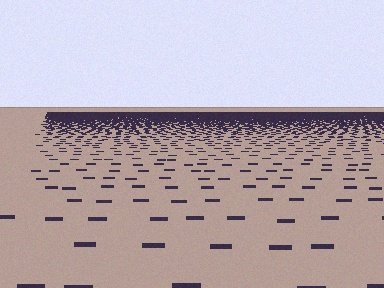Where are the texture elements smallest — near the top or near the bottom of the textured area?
Near the top.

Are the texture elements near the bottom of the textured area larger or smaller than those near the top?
Larger. Near the bottom, elements are closer to the viewer and appear at a bigger on-screen size.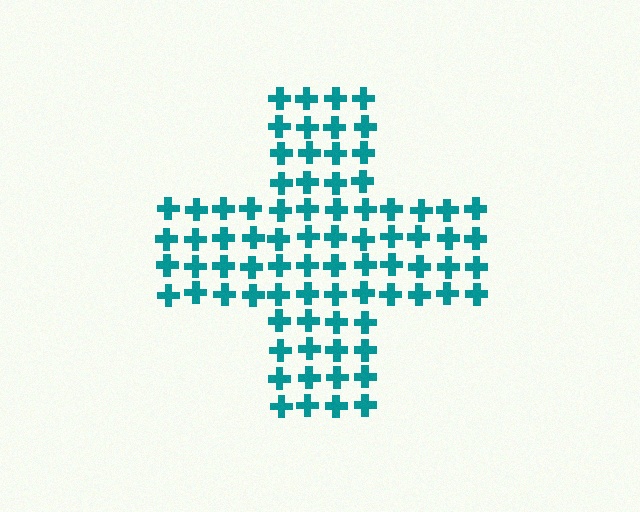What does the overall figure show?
The overall figure shows a cross.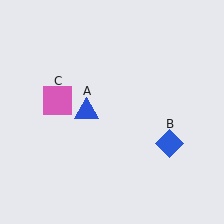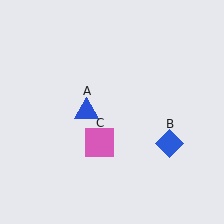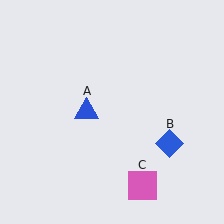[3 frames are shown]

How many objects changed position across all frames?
1 object changed position: pink square (object C).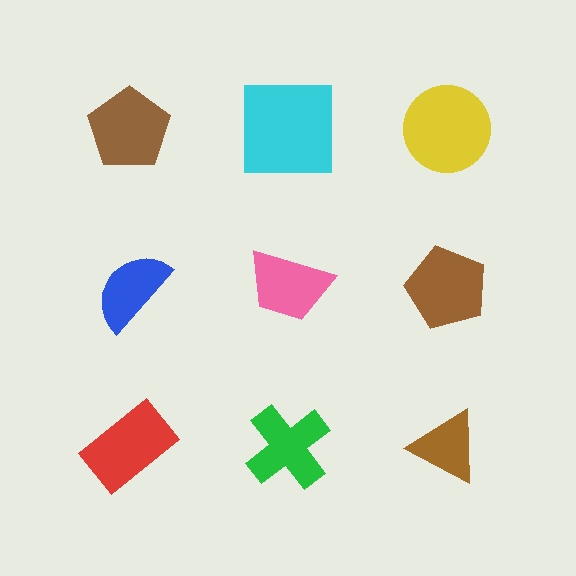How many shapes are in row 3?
3 shapes.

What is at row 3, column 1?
A red rectangle.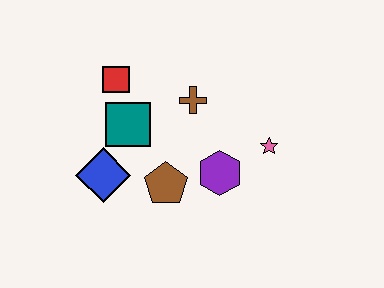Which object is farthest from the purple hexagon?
The red square is farthest from the purple hexagon.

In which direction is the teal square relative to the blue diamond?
The teal square is above the blue diamond.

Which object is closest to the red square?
The teal square is closest to the red square.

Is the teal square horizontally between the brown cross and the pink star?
No